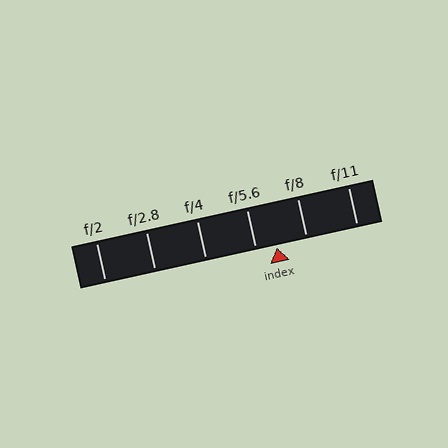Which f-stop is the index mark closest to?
The index mark is closest to f/5.6.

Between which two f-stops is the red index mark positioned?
The index mark is between f/5.6 and f/8.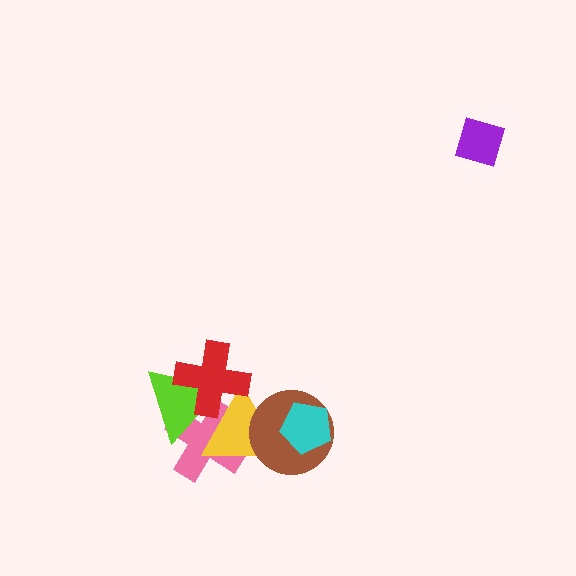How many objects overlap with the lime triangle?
3 objects overlap with the lime triangle.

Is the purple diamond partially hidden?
No, no other shape covers it.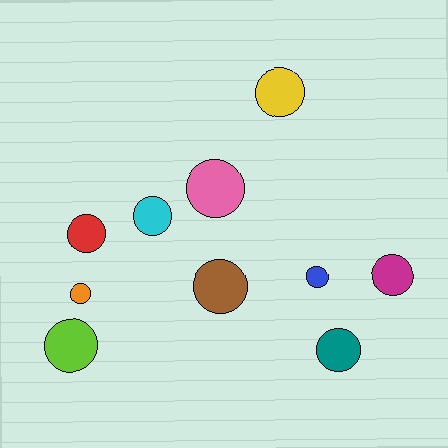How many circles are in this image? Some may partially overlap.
There are 10 circles.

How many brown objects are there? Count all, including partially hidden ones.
There is 1 brown object.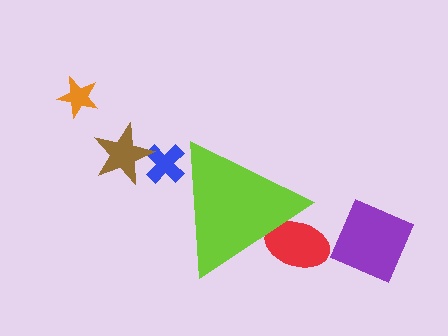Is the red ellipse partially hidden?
Yes, the red ellipse is partially hidden behind the lime triangle.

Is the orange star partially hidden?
No, the orange star is fully visible.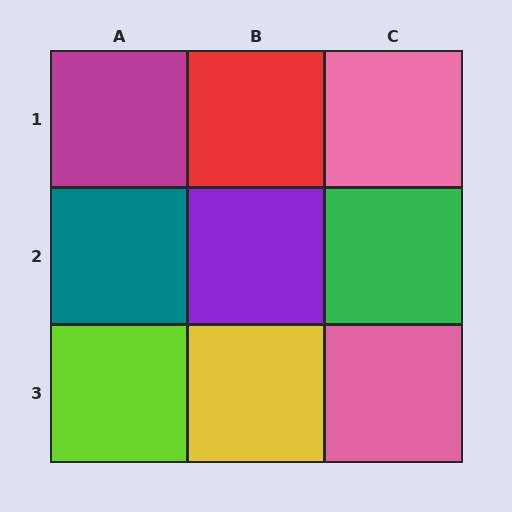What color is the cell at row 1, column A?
Magenta.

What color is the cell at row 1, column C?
Pink.